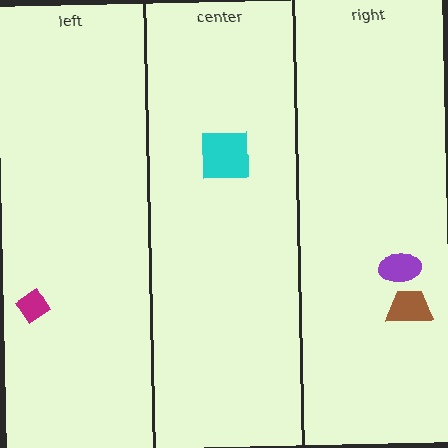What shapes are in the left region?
The magenta diamond.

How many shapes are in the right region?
2.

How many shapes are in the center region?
1.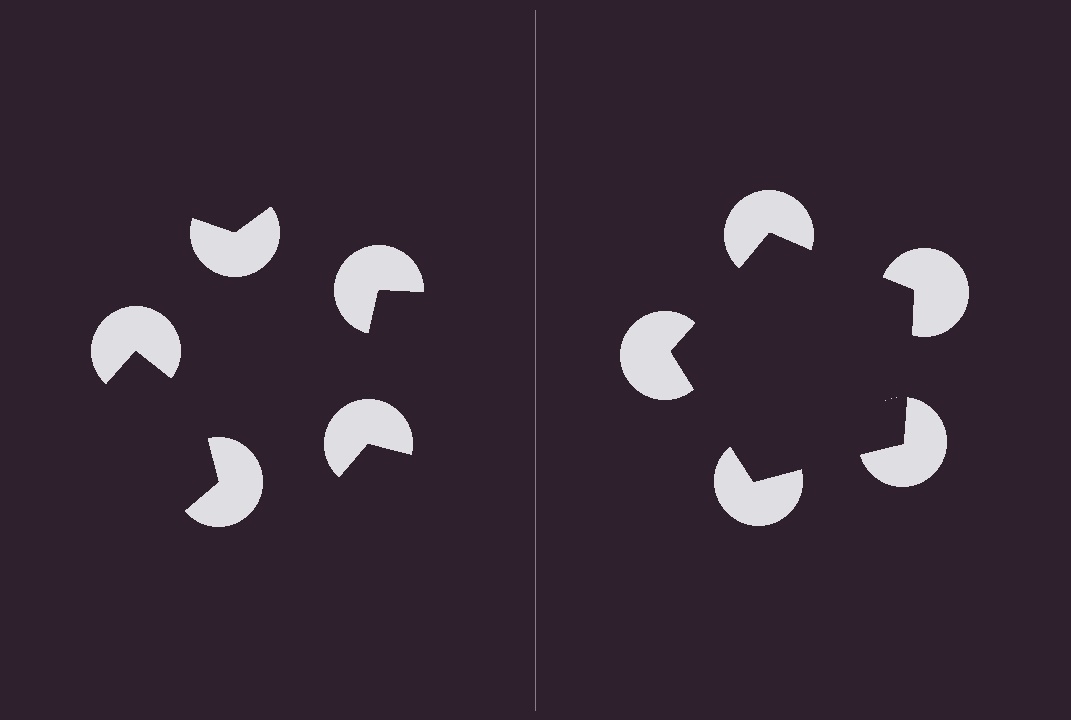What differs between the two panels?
The pac-man discs are positioned identically on both sides; only the wedge orientations differ. On the right they align to a pentagon; on the left they are misaligned.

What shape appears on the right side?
An illusory pentagon.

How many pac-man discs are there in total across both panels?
10 — 5 on each side.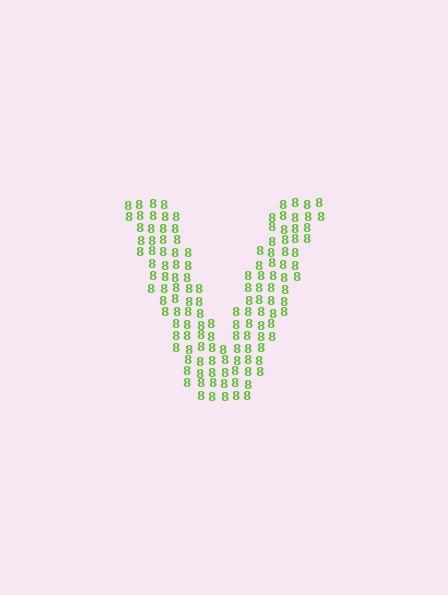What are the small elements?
The small elements are digit 8's.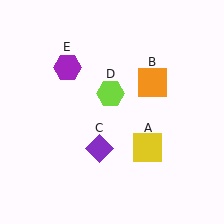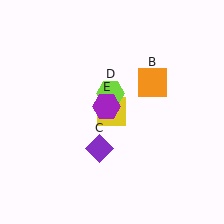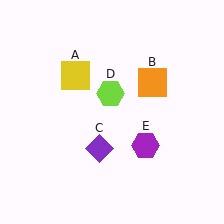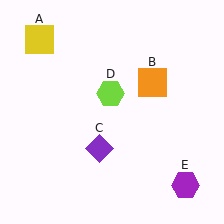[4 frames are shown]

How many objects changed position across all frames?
2 objects changed position: yellow square (object A), purple hexagon (object E).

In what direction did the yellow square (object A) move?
The yellow square (object A) moved up and to the left.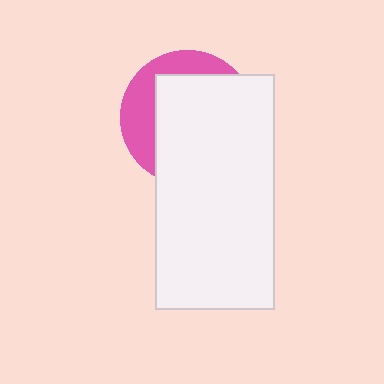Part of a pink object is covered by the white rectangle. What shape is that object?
It is a circle.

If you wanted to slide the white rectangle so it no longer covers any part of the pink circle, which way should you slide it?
Slide it toward the lower-right — that is the most direct way to separate the two shapes.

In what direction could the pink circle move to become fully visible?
The pink circle could move toward the upper-left. That would shift it out from behind the white rectangle entirely.